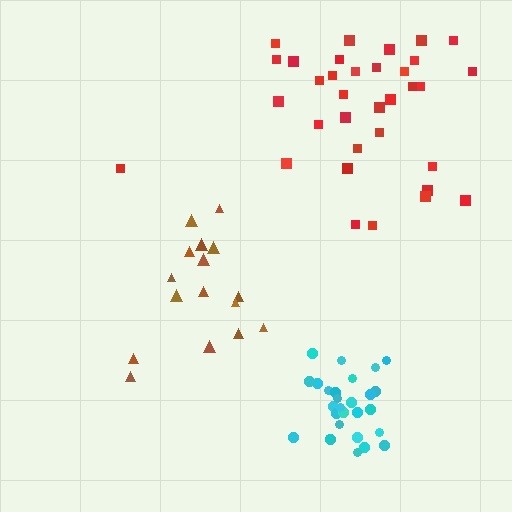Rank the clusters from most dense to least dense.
cyan, brown, red.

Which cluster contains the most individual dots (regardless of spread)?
Red (34).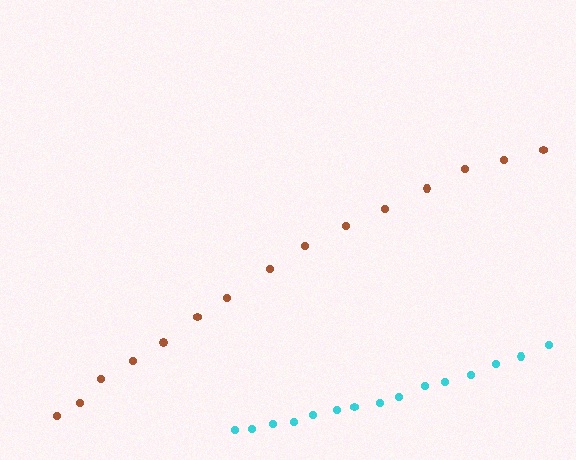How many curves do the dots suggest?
There are 2 distinct paths.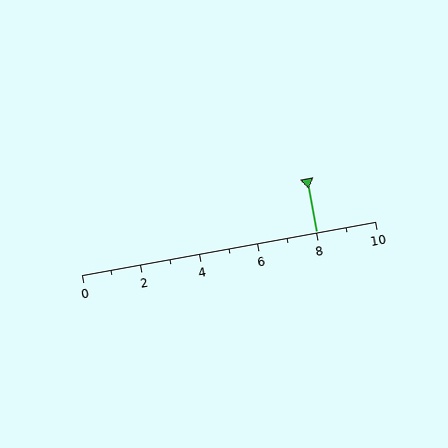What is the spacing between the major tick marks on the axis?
The major ticks are spaced 2 apart.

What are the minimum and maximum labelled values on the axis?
The axis runs from 0 to 10.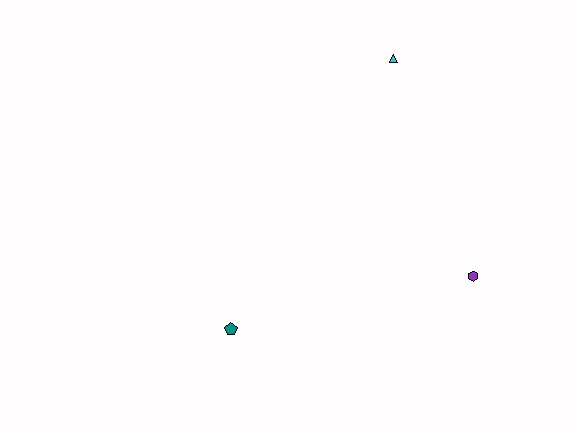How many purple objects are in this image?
There is 1 purple object.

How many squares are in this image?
There are no squares.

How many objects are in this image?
There are 3 objects.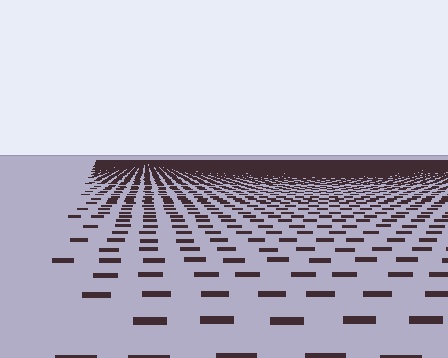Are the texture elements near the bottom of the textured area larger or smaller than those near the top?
Larger. Near the bottom, elements are closer to the viewer and appear at a bigger on-screen size.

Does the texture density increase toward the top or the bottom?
Density increases toward the top.